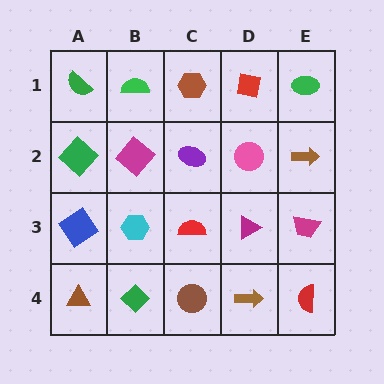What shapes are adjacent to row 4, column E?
A magenta trapezoid (row 3, column E), a brown arrow (row 4, column D).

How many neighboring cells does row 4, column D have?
3.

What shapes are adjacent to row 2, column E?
A green ellipse (row 1, column E), a magenta trapezoid (row 3, column E), a pink circle (row 2, column D).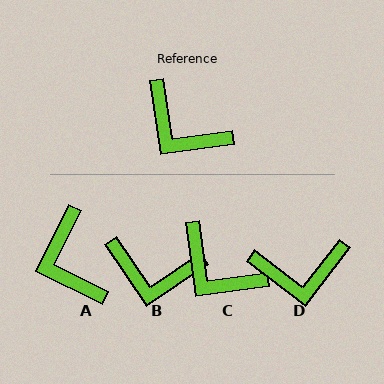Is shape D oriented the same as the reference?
No, it is off by about 44 degrees.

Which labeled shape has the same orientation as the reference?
C.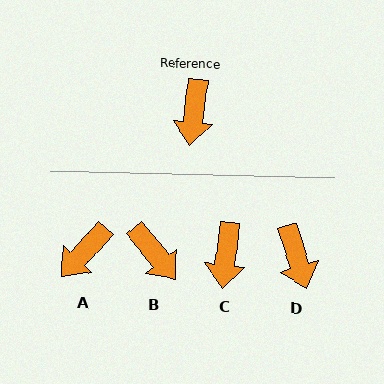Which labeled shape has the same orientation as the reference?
C.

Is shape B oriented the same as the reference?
No, it is off by about 46 degrees.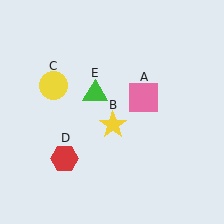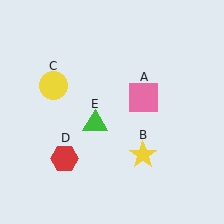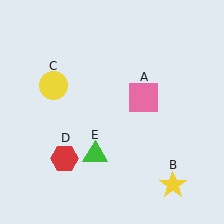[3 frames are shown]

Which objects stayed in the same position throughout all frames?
Pink square (object A) and yellow circle (object C) and red hexagon (object D) remained stationary.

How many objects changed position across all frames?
2 objects changed position: yellow star (object B), green triangle (object E).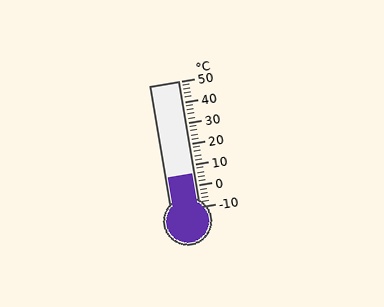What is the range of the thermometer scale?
The thermometer scale ranges from -10°C to 50°C.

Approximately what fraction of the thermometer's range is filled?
The thermometer is filled to approximately 25% of its range.